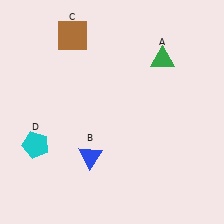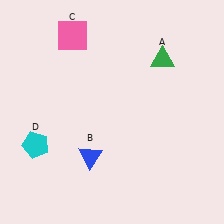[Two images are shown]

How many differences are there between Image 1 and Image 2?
There is 1 difference between the two images.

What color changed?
The square (C) changed from brown in Image 1 to pink in Image 2.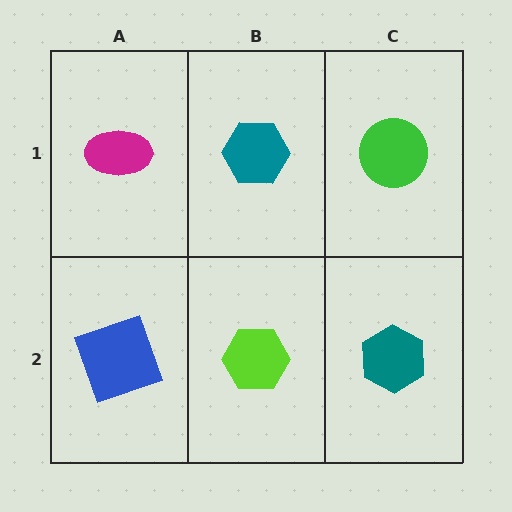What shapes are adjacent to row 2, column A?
A magenta ellipse (row 1, column A), a lime hexagon (row 2, column B).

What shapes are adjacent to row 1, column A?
A blue square (row 2, column A), a teal hexagon (row 1, column B).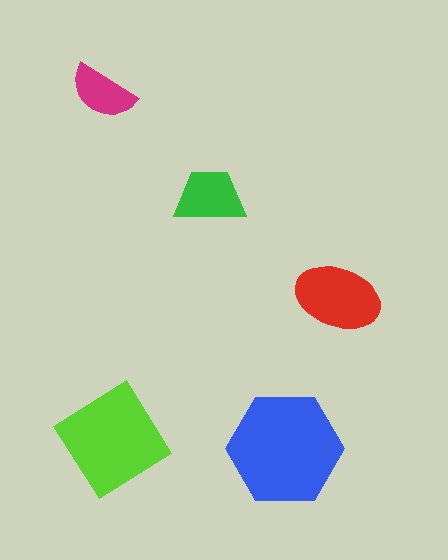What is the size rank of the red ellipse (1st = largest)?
3rd.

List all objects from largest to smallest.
The blue hexagon, the lime diamond, the red ellipse, the green trapezoid, the magenta semicircle.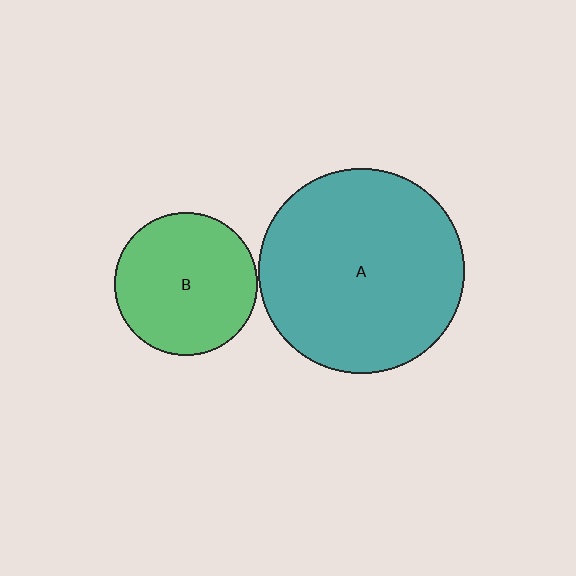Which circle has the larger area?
Circle A (teal).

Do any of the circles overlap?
No, none of the circles overlap.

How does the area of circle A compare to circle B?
Approximately 2.1 times.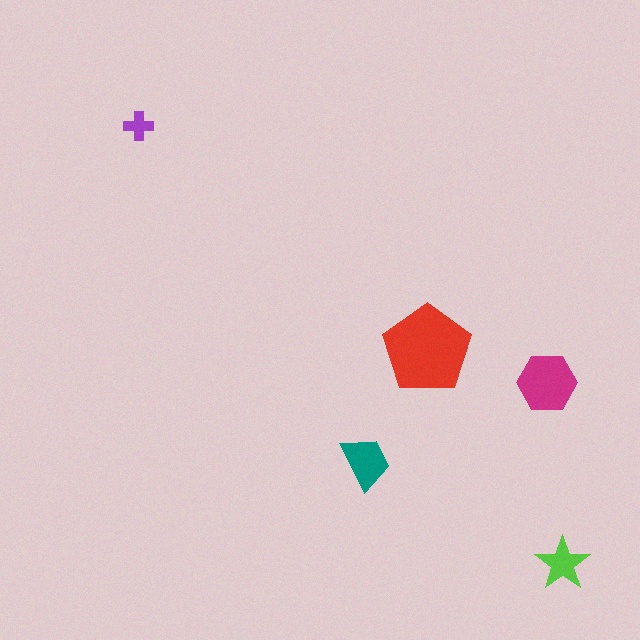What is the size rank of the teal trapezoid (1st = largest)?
3rd.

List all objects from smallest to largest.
The purple cross, the lime star, the teal trapezoid, the magenta hexagon, the red pentagon.